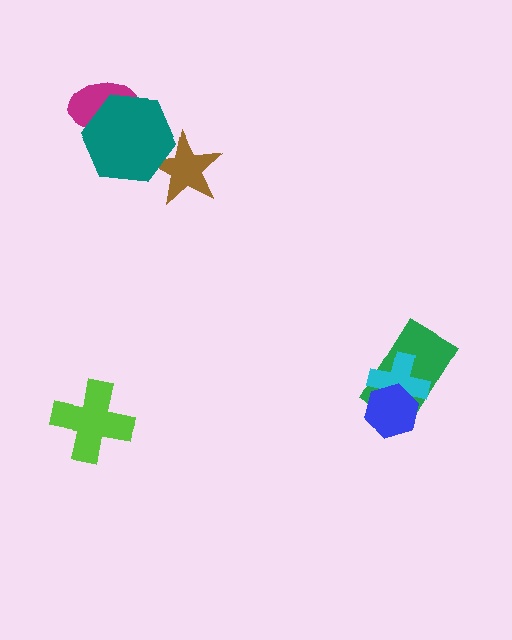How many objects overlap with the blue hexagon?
2 objects overlap with the blue hexagon.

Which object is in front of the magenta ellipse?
The teal hexagon is in front of the magenta ellipse.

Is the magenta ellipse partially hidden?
Yes, it is partially covered by another shape.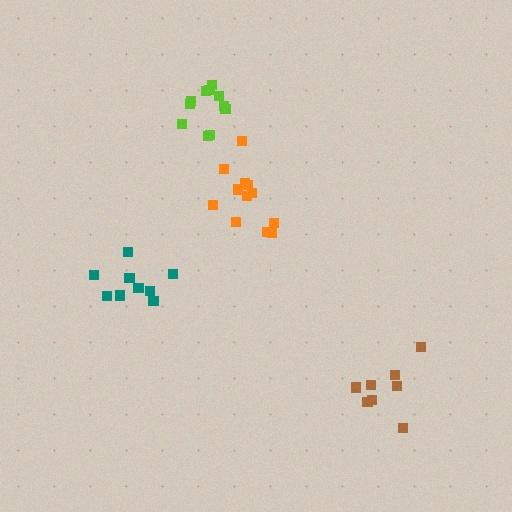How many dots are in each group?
Group 1: 12 dots, Group 2: 11 dots, Group 3: 9 dots, Group 4: 9 dots (41 total).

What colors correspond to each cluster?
The clusters are colored: orange, lime, brown, teal.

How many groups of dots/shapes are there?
There are 4 groups.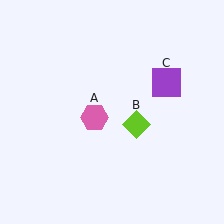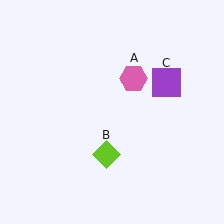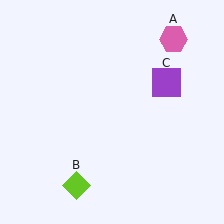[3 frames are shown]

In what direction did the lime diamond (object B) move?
The lime diamond (object B) moved down and to the left.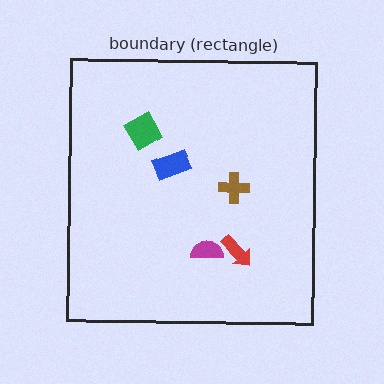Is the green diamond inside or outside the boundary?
Inside.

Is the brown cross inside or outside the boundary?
Inside.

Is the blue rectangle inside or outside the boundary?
Inside.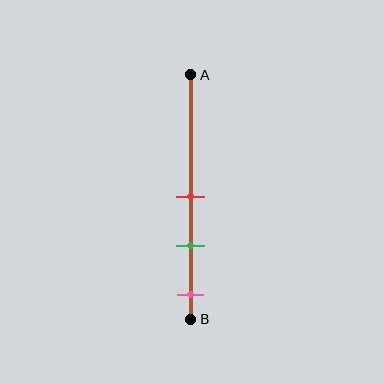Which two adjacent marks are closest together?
The red and green marks are the closest adjacent pair.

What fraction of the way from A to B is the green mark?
The green mark is approximately 70% (0.7) of the way from A to B.